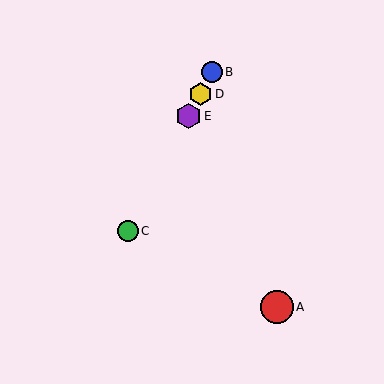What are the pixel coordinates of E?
Object E is at (189, 116).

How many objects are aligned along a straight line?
4 objects (B, C, D, E) are aligned along a straight line.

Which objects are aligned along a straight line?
Objects B, C, D, E are aligned along a straight line.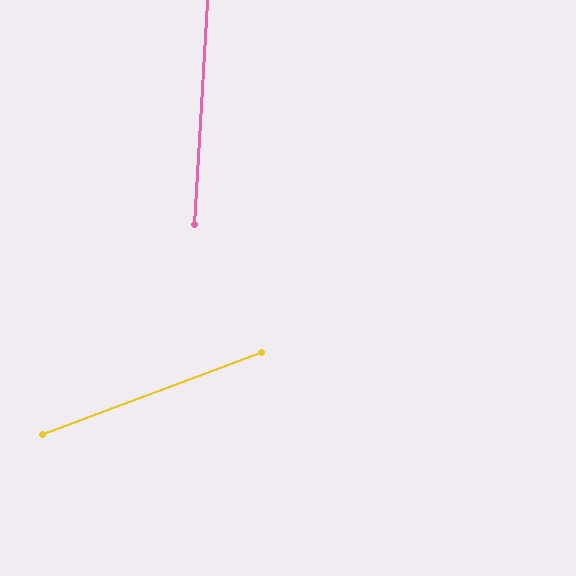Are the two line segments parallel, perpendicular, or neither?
Neither parallel nor perpendicular — they differ by about 66°.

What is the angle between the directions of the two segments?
Approximately 66 degrees.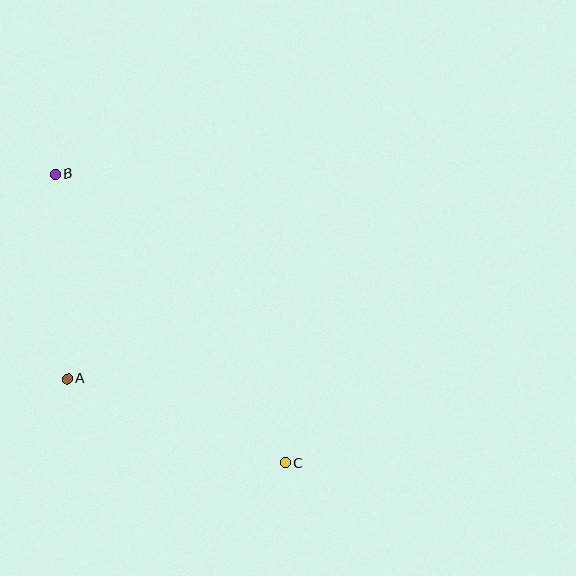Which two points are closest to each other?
Points A and B are closest to each other.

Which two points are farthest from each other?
Points B and C are farthest from each other.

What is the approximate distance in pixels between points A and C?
The distance between A and C is approximately 233 pixels.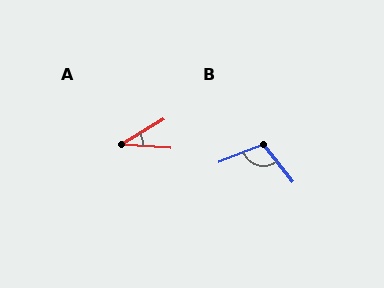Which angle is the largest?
B, at approximately 106 degrees.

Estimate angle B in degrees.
Approximately 106 degrees.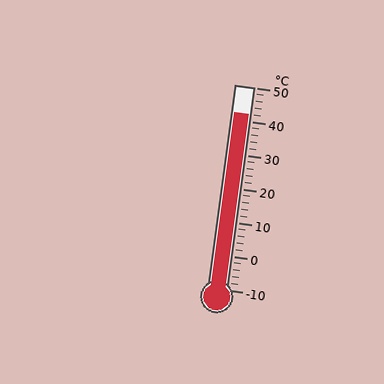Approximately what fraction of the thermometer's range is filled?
The thermometer is filled to approximately 85% of its range.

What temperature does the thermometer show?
The thermometer shows approximately 42°C.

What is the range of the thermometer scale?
The thermometer scale ranges from -10°C to 50°C.